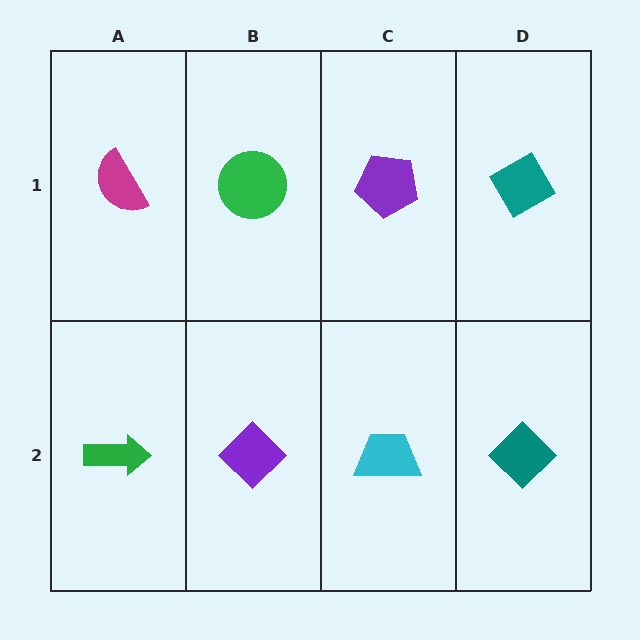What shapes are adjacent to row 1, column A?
A green arrow (row 2, column A), a green circle (row 1, column B).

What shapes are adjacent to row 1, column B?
A purple diamond (row 2, column B), a magenta semicircle (row 1, column A), a purple pentagon (row 1, column C).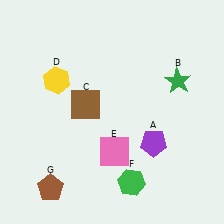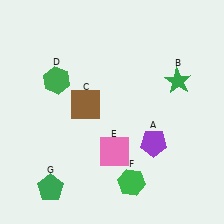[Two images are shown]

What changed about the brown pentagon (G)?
In Image 1, G is brown. In Image 2, it changed to green.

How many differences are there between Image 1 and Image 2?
There are 2 differences between the two images.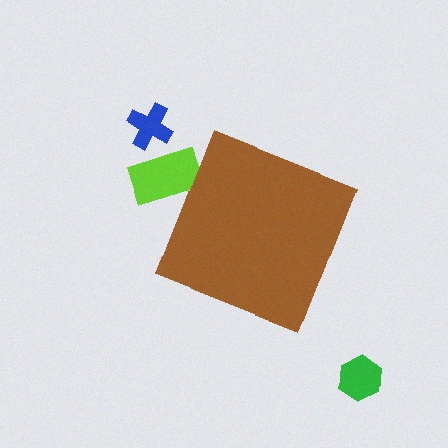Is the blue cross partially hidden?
No, the blue cross is fully visible.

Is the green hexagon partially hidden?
No, the green hexagon is fully visible.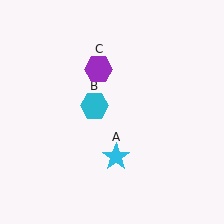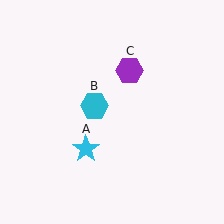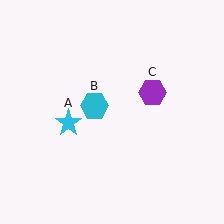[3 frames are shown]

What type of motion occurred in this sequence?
The cyan star (object A), purple hexagon (object C) rotated clockwise around the center of the scene.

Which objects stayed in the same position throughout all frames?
Cyan hexagon (object B) remained stationary.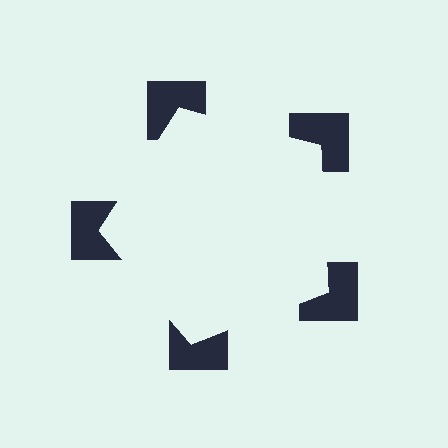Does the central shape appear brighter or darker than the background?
It typically appears slightly brighter than the background, even though no actual brightness change is drawn.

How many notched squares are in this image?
There are 5 — one at each vertex of the illusory pentagon.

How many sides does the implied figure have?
5 sides.